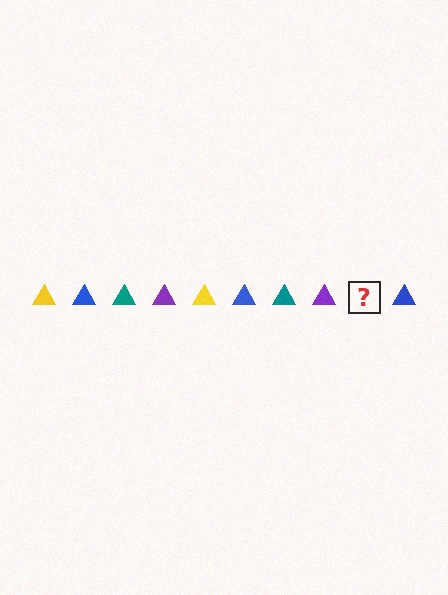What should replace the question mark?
The question mark should be replaced with a yellow triangle.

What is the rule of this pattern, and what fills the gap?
The rule is that the pattern cycles through yellow, blue, teal, purple triangles. The gap should be filled with a yellow triangle.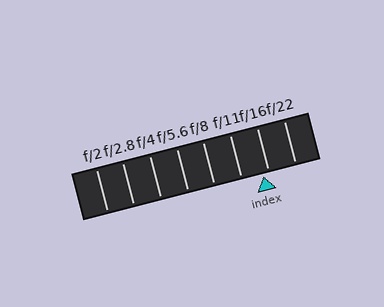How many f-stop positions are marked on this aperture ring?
There are 8 f-stop positions marked.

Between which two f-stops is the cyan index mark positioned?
The index mark is between f/11 and f/16.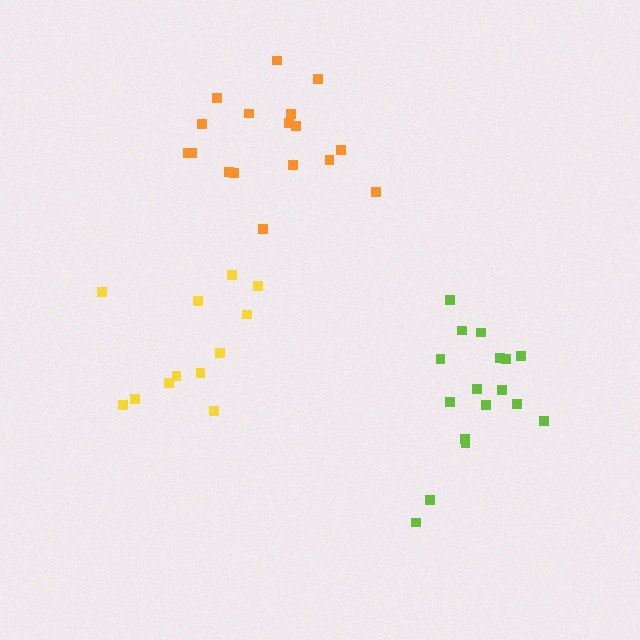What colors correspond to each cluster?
The clusters are colored: yellow, orange, lime.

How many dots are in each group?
Group 1: 12 dots, Group 2: 17 dots, Group 3: 17 dots (46 total).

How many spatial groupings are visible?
There are 3 spatial groupings.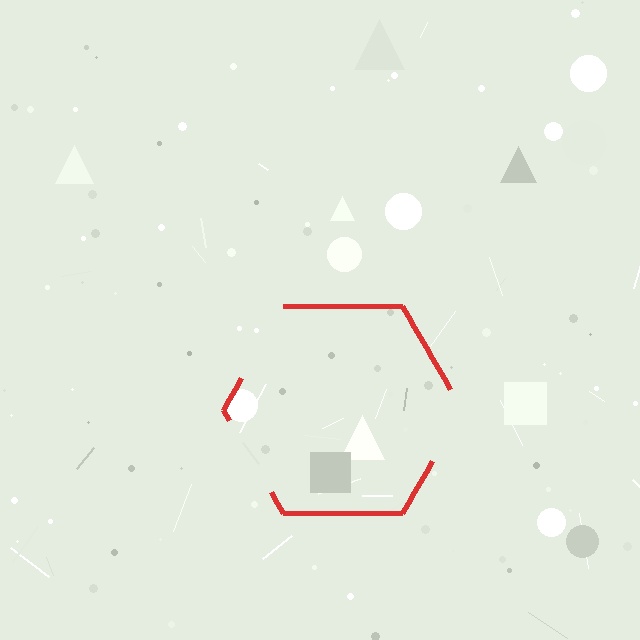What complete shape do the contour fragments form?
The contour fragments form a hexagon.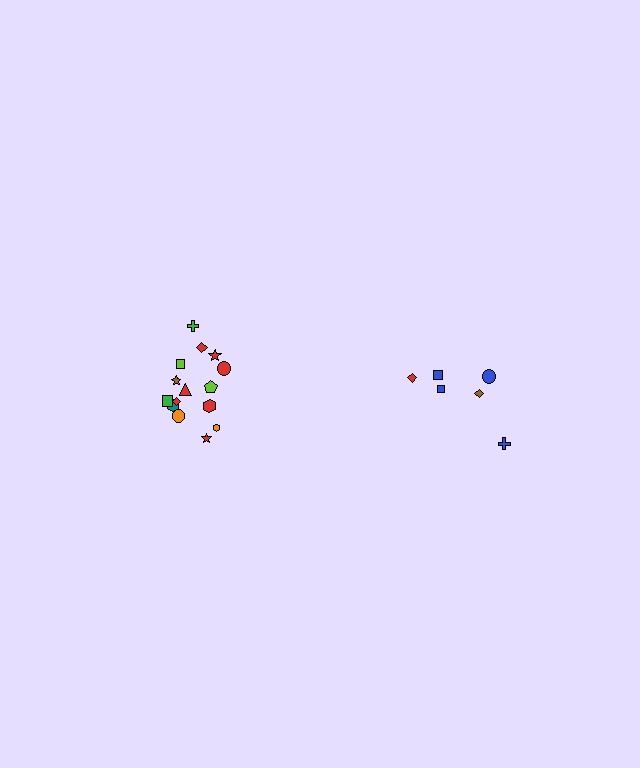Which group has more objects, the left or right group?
The left group.